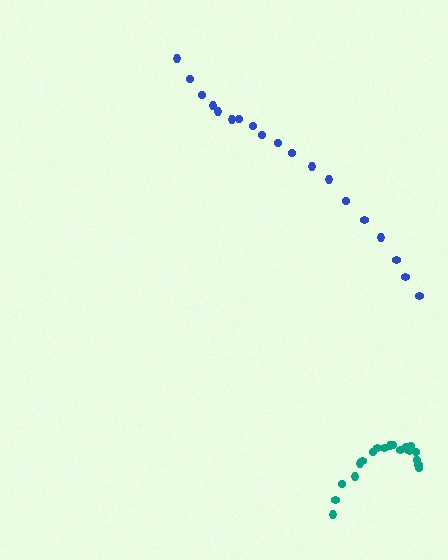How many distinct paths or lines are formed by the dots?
There are 2 distinct paths.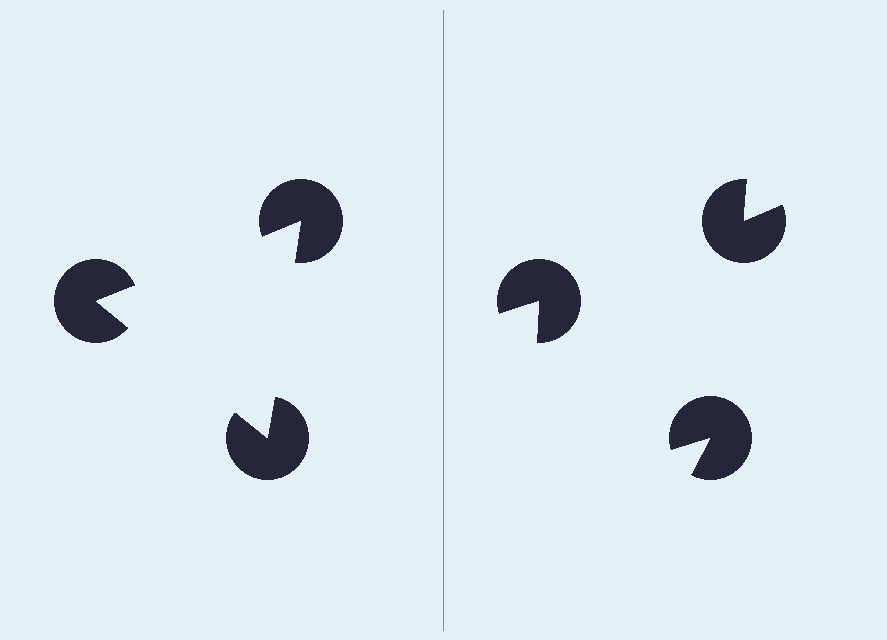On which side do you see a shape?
An illusory triangle appears on the left side. On the right side the wedge cuts are rotated, so no coherent shape forms.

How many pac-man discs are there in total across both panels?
6 — 3 on each side.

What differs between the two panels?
The pac-man discs are positioned identically on both sides; only the wedge orientations differ. On the left they align to a triangle; on the right they are misaligned.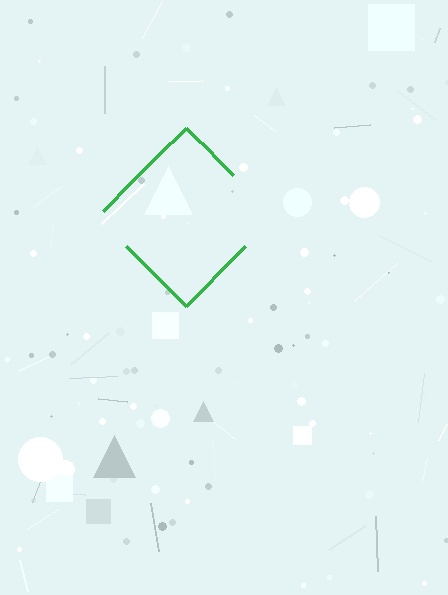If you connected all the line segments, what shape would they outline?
They would outline a diamond.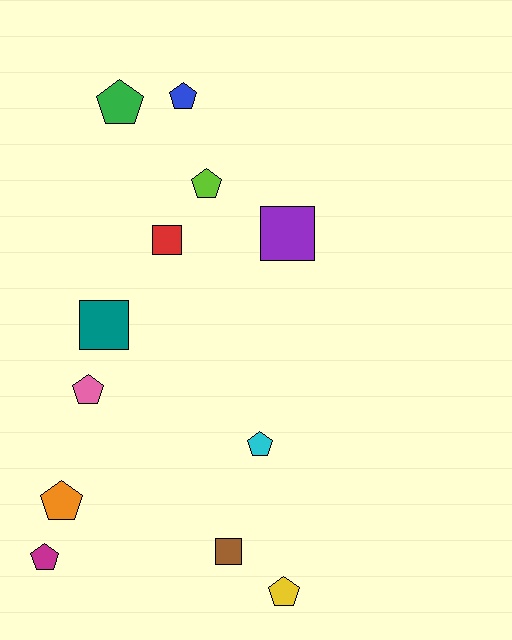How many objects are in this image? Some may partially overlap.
There are 12 objects.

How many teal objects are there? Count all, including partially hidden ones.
There is 1 teal object.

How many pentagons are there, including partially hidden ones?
There are 8 pentagons.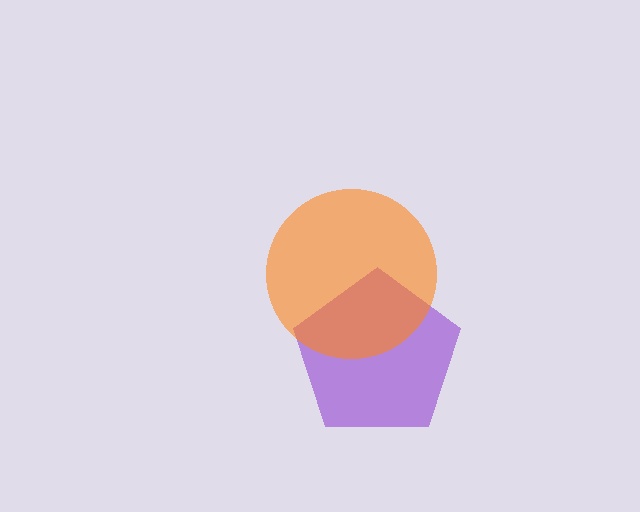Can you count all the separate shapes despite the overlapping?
Yes, there are 2 separate shapes.